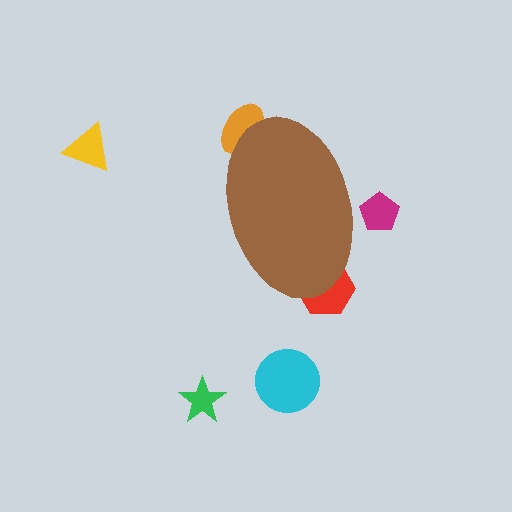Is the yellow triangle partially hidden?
No, the yellow triangle is fully visible.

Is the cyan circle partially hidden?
No, the cyan circle is fully visible.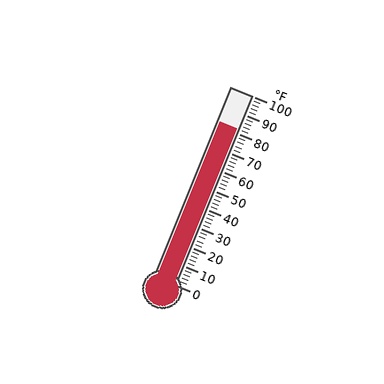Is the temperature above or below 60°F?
The temperature is above 60°F.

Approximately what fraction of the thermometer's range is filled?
The thermometer is filled to approximately 80% of its range.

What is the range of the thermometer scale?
The thermometer scale ranges from 0°F to 100°F.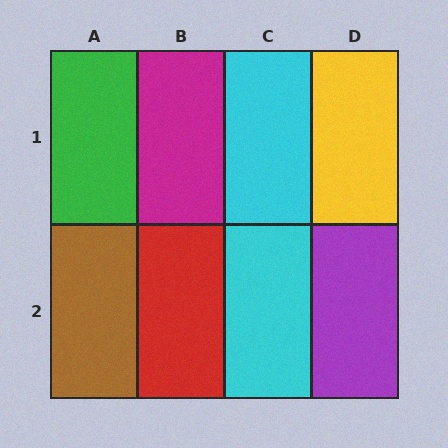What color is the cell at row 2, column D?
Purple.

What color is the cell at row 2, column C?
Cyan.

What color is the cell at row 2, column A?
Brown.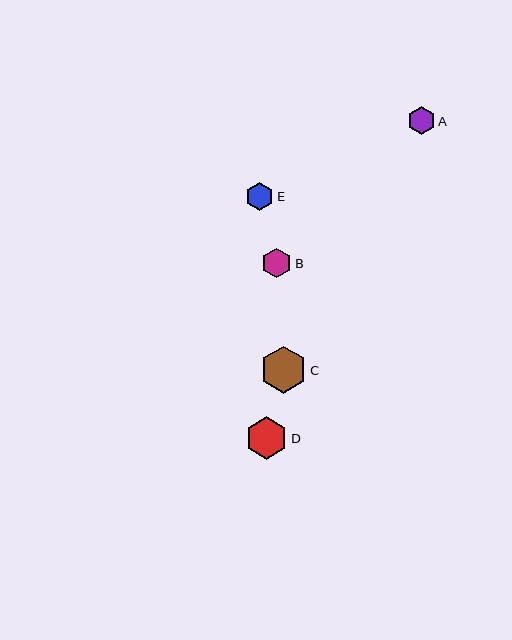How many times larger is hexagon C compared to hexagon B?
Hexagon C is approximately 1.6 times the size of hexagon B.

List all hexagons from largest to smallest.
From largest to smallest: C, D, B, E, A.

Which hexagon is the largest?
Hexagon C is the largest with a size of approximately 47 pixels.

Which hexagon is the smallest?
Hexagon A is the smallest with a size of approximately 28 pixels.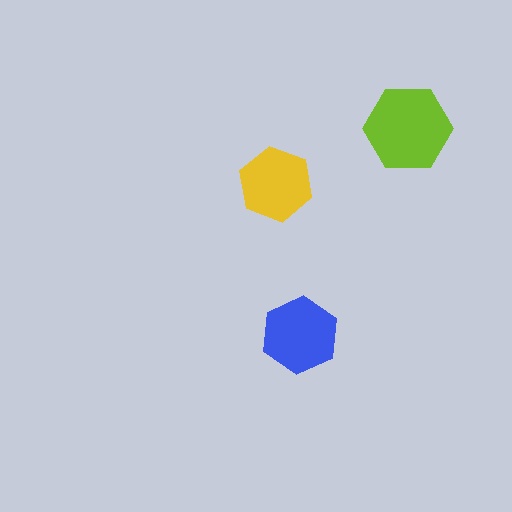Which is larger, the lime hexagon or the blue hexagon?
The lime one.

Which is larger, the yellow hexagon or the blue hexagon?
The blue one.